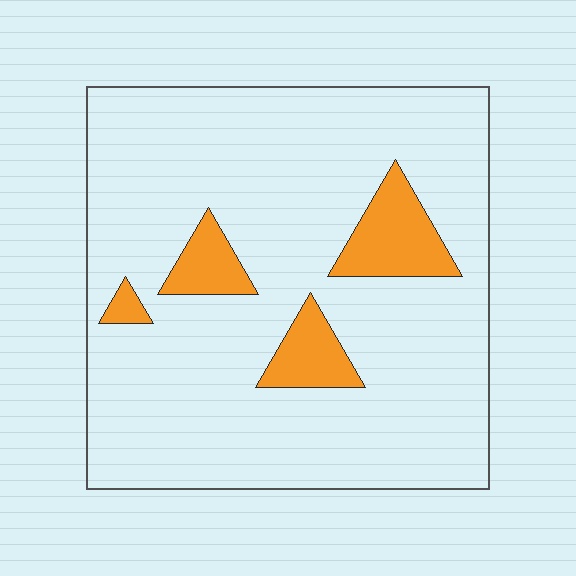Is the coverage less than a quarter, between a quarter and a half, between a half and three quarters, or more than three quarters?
Less than a quarter.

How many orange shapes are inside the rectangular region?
4.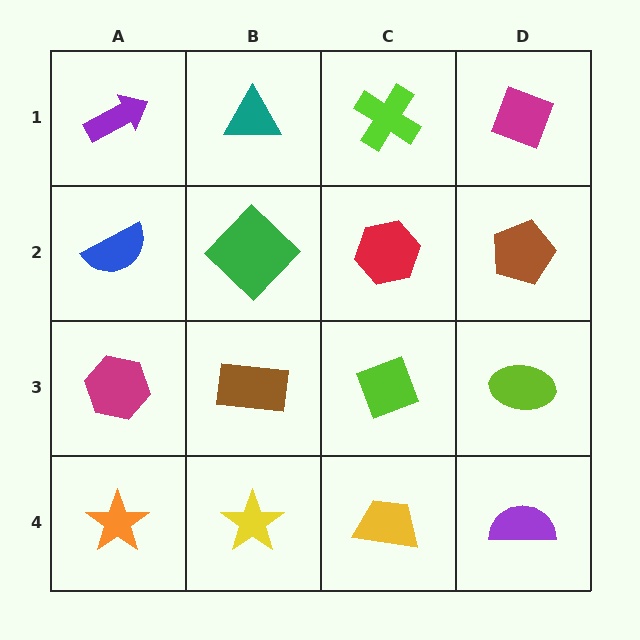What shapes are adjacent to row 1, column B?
A green diamond (row 2, column B), a purple arrow (row 1, column A), a lime cross (row 1, column C).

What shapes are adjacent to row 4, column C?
A lime diamond (row 3, column C), a yellow star (row 4, column B), a purple semicircle (row 4, column D).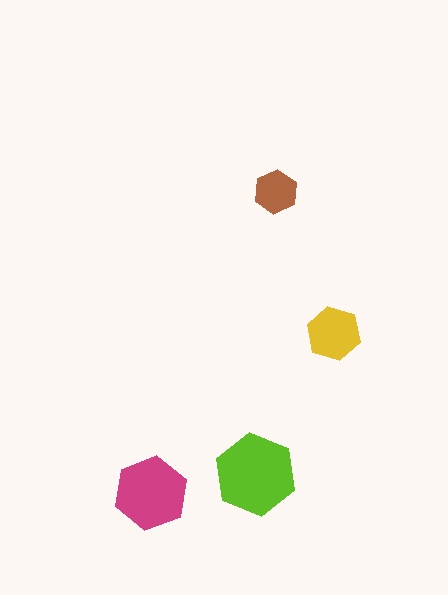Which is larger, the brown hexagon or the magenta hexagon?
The magenta one.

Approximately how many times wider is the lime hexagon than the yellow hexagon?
About 1.5 times wider.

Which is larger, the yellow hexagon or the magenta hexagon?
The magenta one.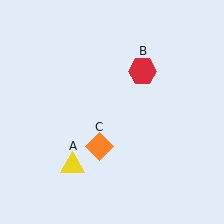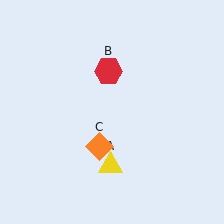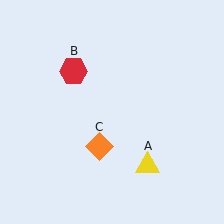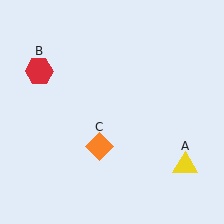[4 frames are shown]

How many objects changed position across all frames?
2 objects changed position: yellow triangle (object A), red hexagon (object B).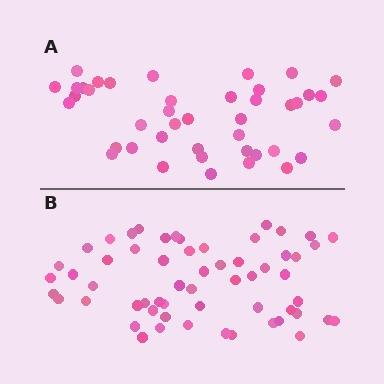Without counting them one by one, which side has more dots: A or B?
Region B (the bottom region) has more dots.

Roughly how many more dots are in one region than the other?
Region B has approximately 15 more dots than region A.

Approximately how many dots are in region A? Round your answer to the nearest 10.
About 40 dots. (The exact count is 42, which rounds to 40.)